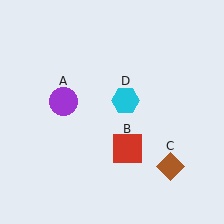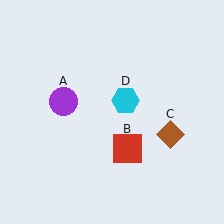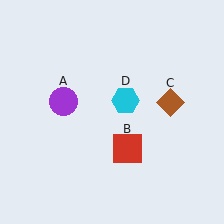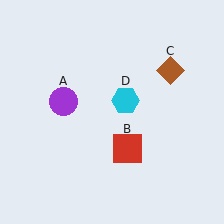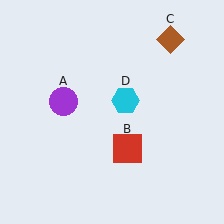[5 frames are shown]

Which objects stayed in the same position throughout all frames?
Purple circle (object A) and red square (object B) and cyan hexagon (object D) remained stationary.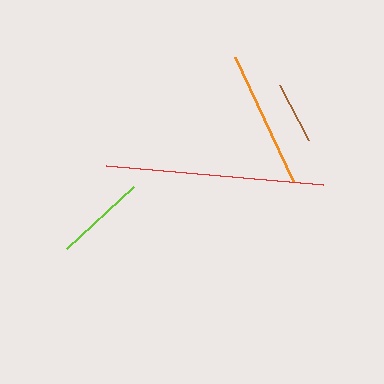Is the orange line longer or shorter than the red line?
The red line is longer than the orange line.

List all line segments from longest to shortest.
From longest to shortest: red, orange, lime, brown.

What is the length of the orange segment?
The orange segment is approximately 137 pixels long.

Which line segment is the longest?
The red line is the longest at approximately 218 pixels.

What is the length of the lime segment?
The lime segment is approximately 90 pixels long.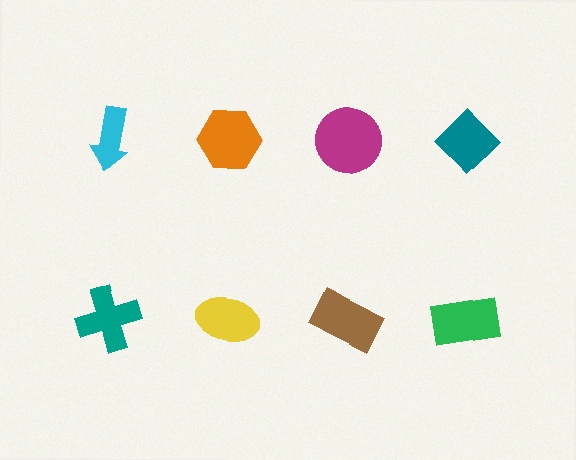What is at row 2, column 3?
A brown rectangle.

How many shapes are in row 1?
4 shapes.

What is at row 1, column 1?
A cyan arrow.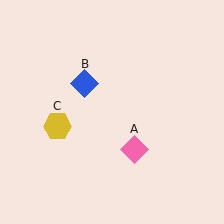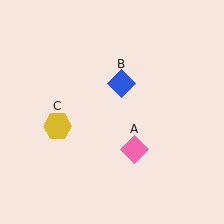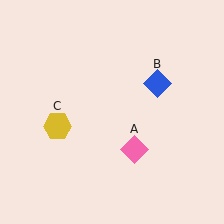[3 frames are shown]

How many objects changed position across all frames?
1 object changed position: blue diamond (object B).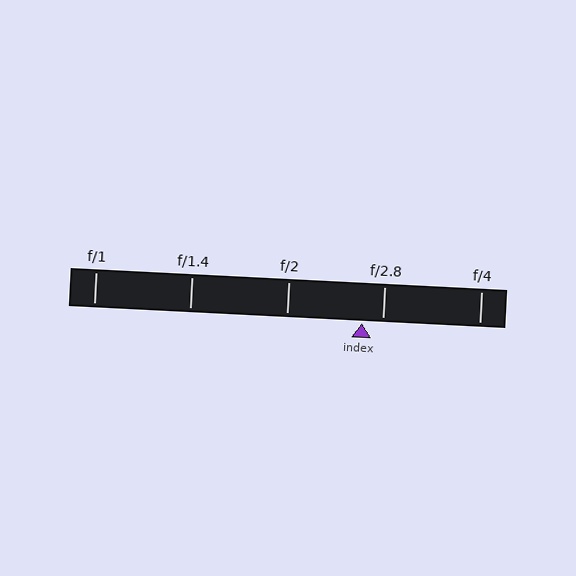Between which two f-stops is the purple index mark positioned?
The index mark is between f/2 and f/2.8.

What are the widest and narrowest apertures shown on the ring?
The widest aperture shown is f/1 and the narrowest is f/4.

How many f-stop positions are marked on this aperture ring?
There are 5 f-stop positions marked.